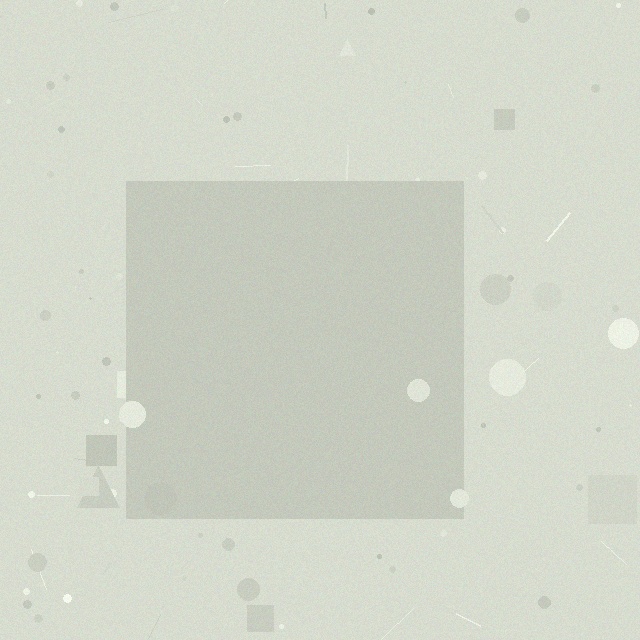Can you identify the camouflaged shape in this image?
The camouflaged shape is a square.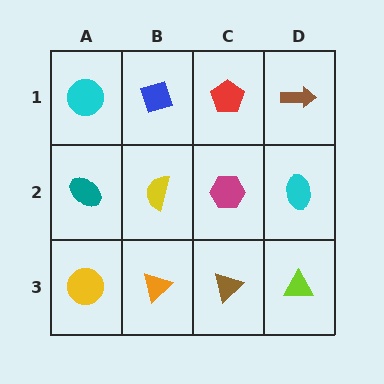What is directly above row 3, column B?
A yellow semicircle.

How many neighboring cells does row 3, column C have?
3.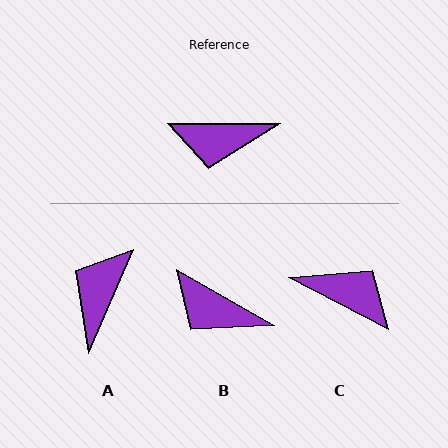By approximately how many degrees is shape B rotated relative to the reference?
Approximately 29 degrees clockwise.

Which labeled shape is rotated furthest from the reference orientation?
C, about 153 degrees away.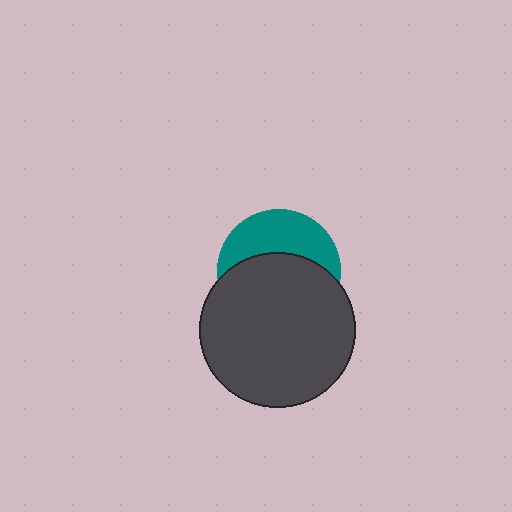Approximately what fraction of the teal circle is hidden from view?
Roughly 60% of the teal circle is hidden behind the dark gray circle.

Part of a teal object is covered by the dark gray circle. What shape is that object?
It is a circle.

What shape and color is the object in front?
The object in front is a dark gray circle.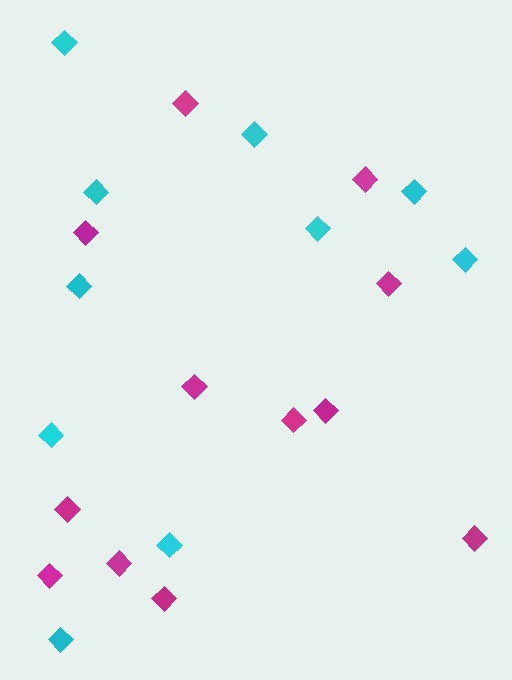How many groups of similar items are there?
There are 2 groups: one group of cyan diamonds (10) and one group of magenta diamonds (12).